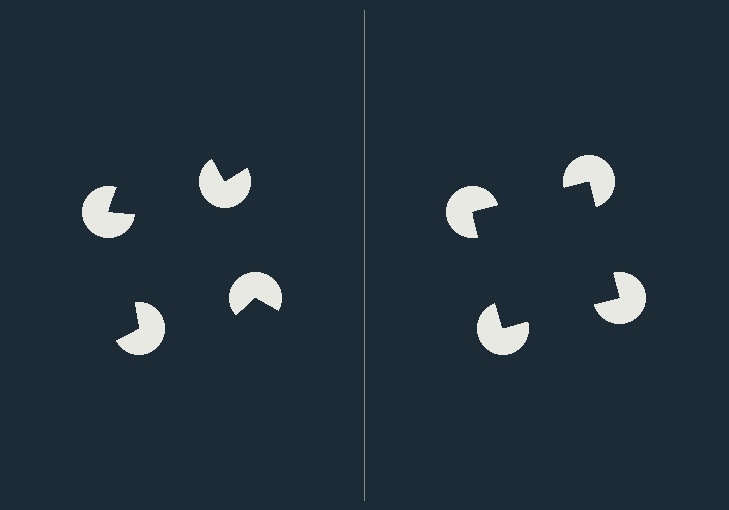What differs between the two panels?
The pac-man discs are positioned identically on both sides; only the wedge orientations differ. On the right they align to a square; on the left they are misaligned.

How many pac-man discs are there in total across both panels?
8 — 4 on each side.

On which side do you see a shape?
An illusory square appears on the right side. On the left side the wedge cuts are rotated, so no coherent shape forms.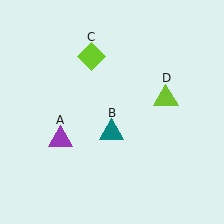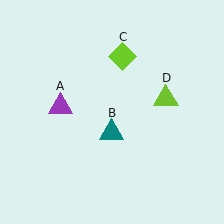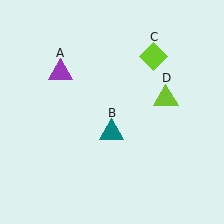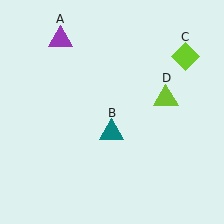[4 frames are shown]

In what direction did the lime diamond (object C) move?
The lime diamond (object C) moved right.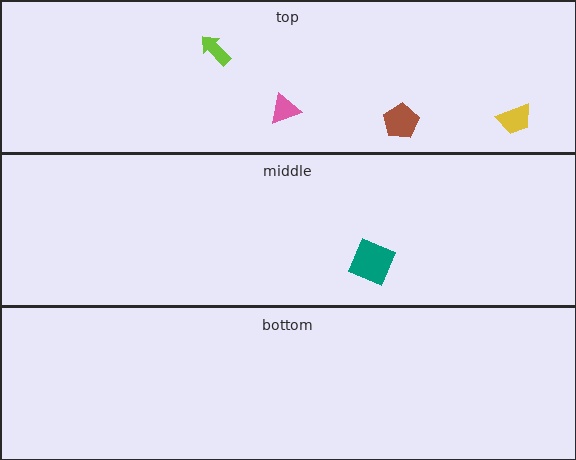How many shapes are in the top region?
4.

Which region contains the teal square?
The middle region.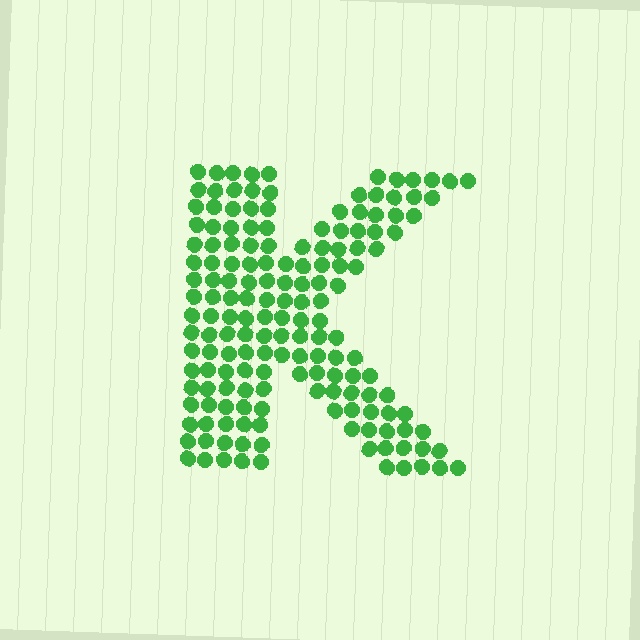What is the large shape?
The large shape is the letter K.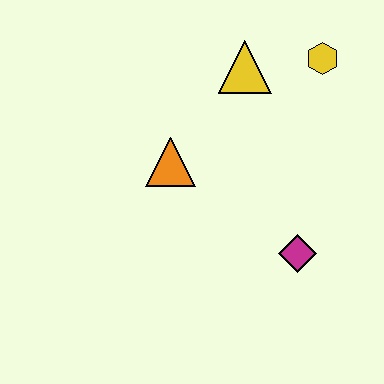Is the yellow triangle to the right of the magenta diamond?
No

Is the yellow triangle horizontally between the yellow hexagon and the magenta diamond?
No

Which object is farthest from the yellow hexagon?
The magenta diamond is farthest from the yellow hexagon.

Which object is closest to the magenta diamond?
The orange triangle is closest to the magenta diamond.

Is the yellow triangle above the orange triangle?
Yes